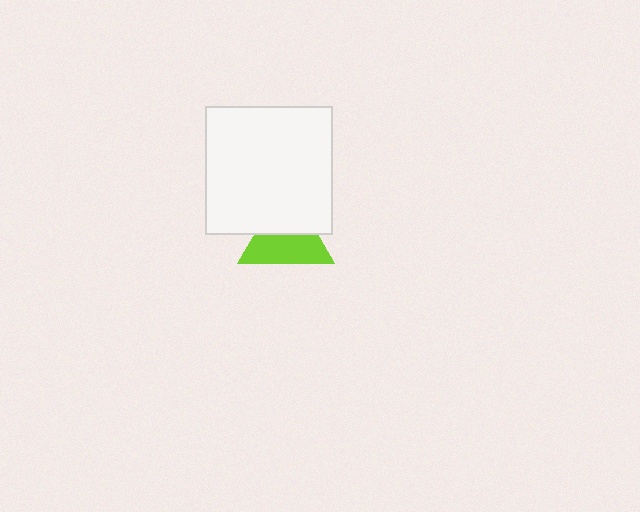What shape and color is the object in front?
The object in front is a white square.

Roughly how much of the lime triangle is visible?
About half of it is visible (roughly 56%).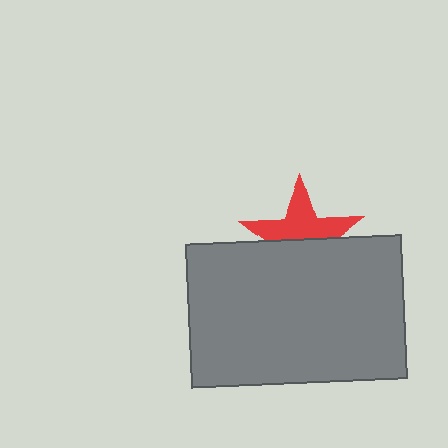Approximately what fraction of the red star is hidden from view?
Roughly 47% of the red star is hidden behind the gray rectangle.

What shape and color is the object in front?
The object in front is a gray rectangle.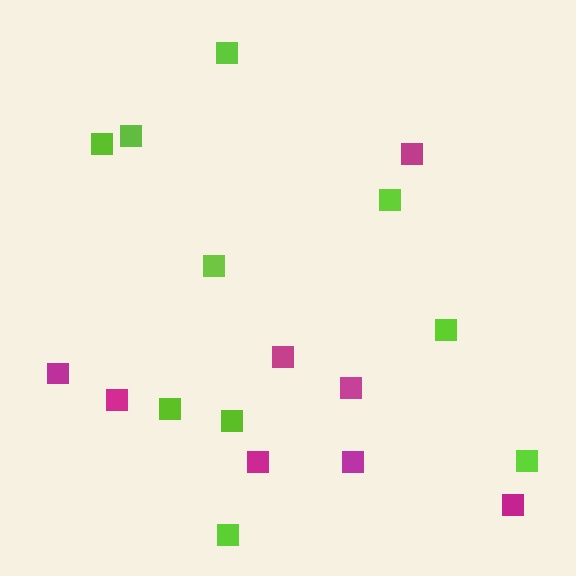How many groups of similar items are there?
There are 2 groups: one group of magenta squares (8) and one group of lime squares (10).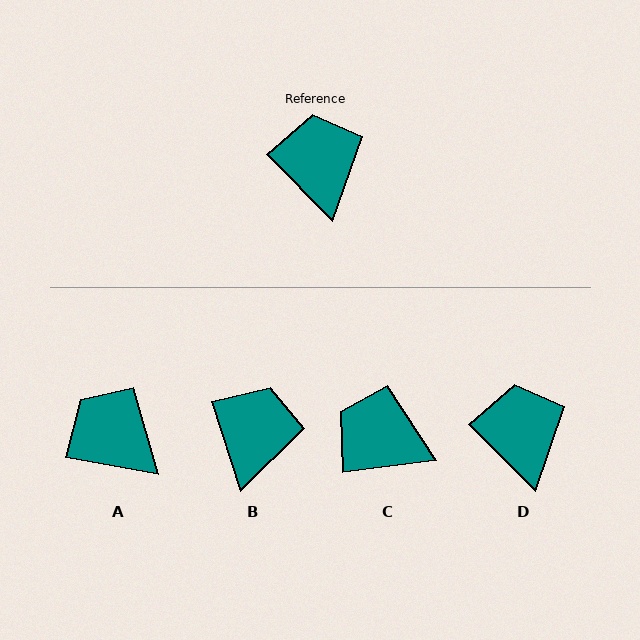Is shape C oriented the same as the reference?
No, it is off by about 52 degrees.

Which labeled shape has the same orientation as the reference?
D.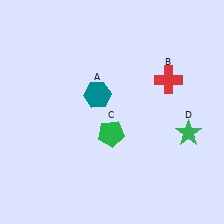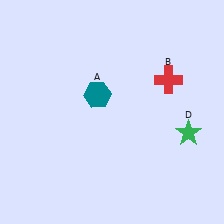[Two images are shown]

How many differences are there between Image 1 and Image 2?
There is 1 difference between the two images.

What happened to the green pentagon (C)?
The green pentagon (C) was removed in Image 2. It was in the bottom-left area of Image 1.